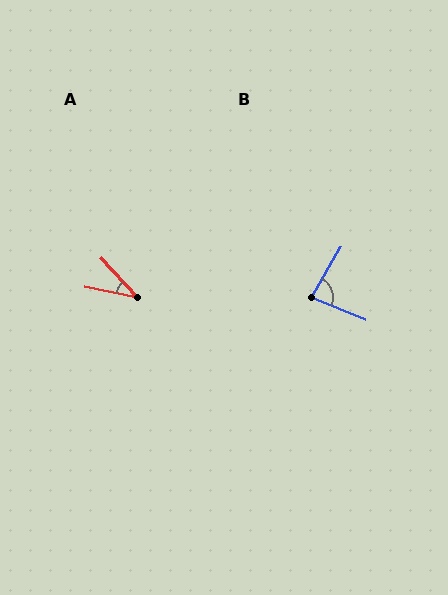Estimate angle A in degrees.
Approximately 36 degrees.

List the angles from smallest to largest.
A (36°), B (81°).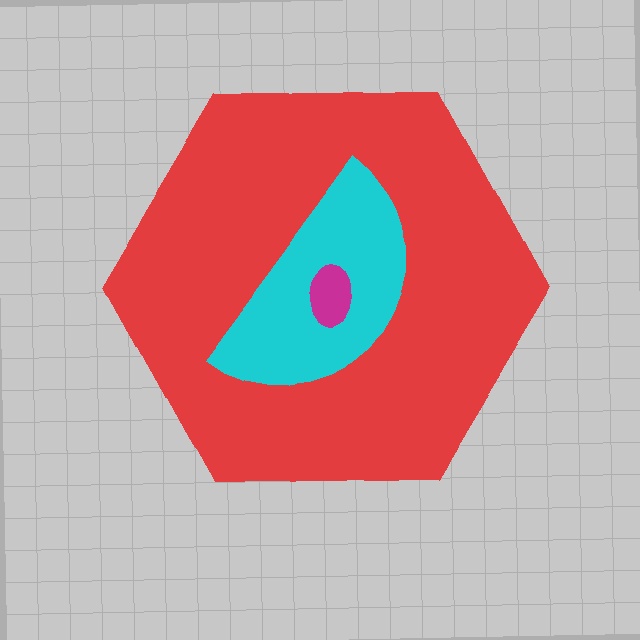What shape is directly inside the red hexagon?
The cyan semicircle.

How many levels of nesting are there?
3.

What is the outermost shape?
The red hexagon.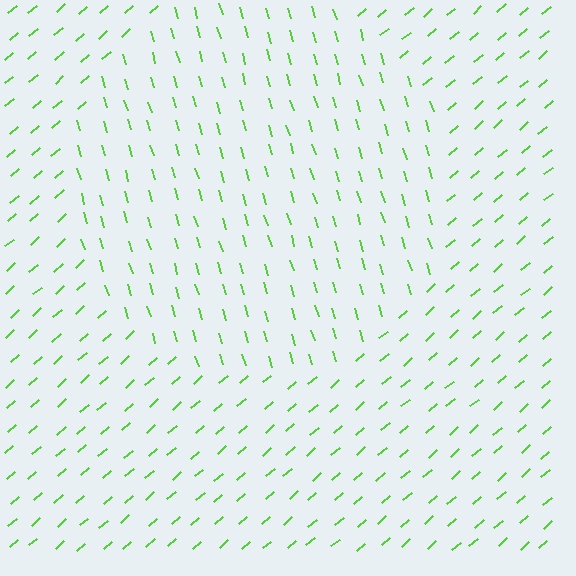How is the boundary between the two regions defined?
The boundary is defined purely by a change in line orientation (approximately 65 degrees difference). All lines are the same color and thickness.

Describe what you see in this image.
The image is filled with small lime line segments. A circle region in the image has lines oriented differently from the surrounding lines, creating a visible texture boundary.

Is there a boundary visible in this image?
Yes, there is a texture boundary formed by a change in line orientation.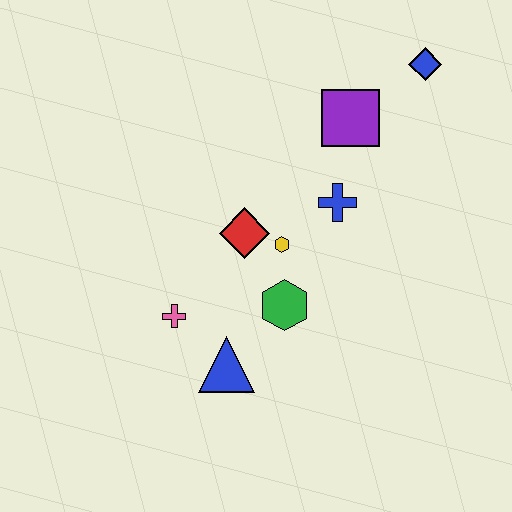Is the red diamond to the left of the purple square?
Yes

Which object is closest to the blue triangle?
The pink cross is closest to the blue triangle.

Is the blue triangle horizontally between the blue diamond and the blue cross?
No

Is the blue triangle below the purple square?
Yes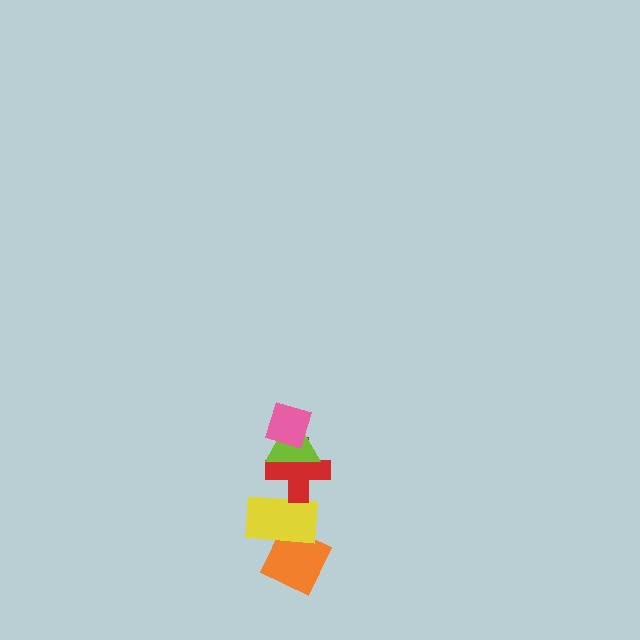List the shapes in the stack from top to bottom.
From top to bottom: the pink diamond, the lime triangle, the red cross, the yellow rectangle, the orange diamond.